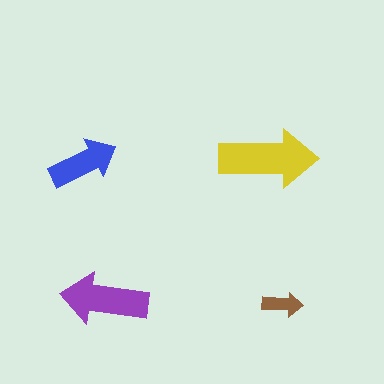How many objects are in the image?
There are 4 objects in the image.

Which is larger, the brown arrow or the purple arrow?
The purple one.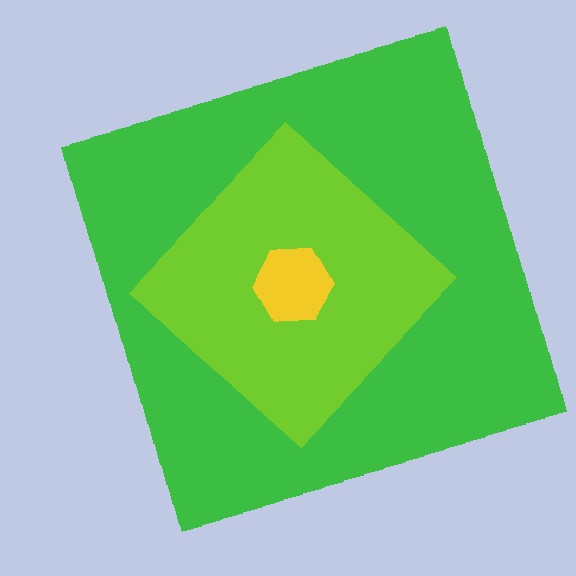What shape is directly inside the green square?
The lime diamond.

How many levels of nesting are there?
3.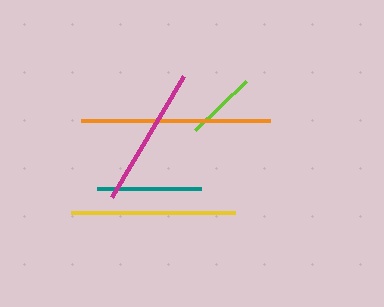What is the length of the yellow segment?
The yellow segment is approximately 164 pixels long.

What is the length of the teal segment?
The teal segment is approximately 104 pixels long.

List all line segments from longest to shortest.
From longest to shortest: orange, yellow, magenta, teal, lime.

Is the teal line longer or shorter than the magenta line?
The magenta line is longer than the teal line.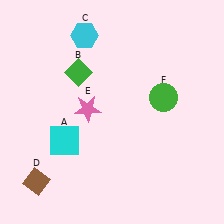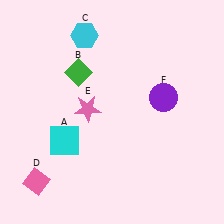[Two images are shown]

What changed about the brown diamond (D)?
In Image 1, D is brown. In Image 2, it changed to pink.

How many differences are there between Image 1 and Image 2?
There are 2 differences between the two images.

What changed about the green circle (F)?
In Image 1, F is green. In Image 2, it changed to purple.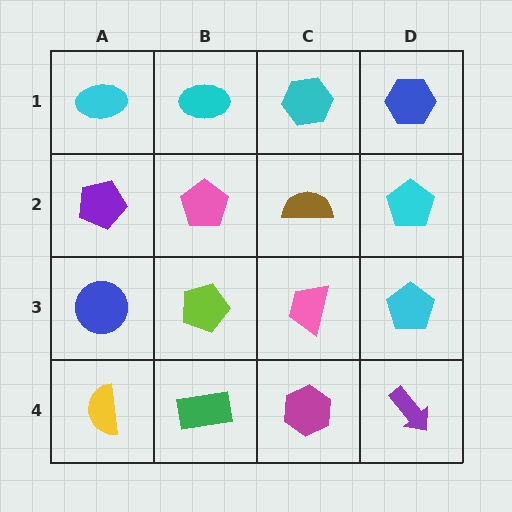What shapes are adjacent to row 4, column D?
A cyan pentagon (row 3, column D), a magenta hexagon (row 4, column C).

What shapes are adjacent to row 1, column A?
A purple pentagon (row 2, column A), a cyan ellipse (row 1, column B).